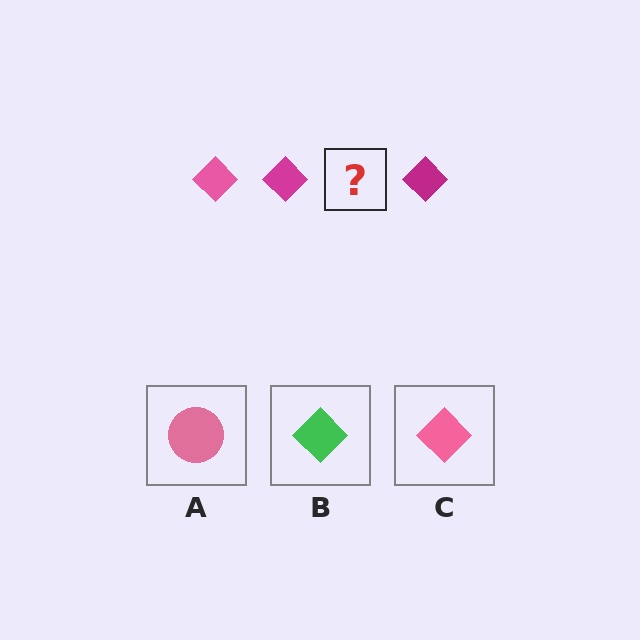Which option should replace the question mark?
Option C.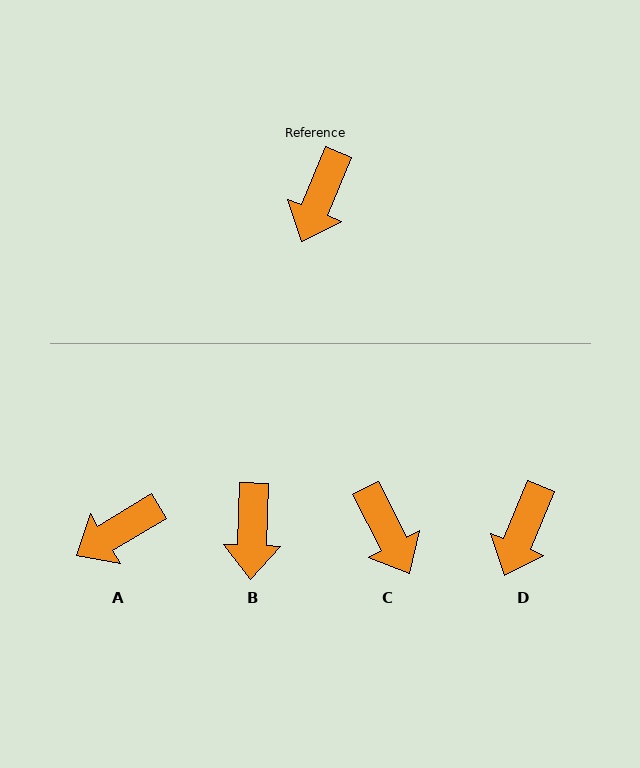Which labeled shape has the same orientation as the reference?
D.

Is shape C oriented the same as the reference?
No, it is off by about 49 degrees.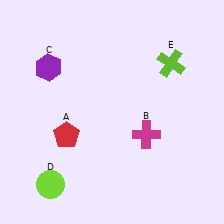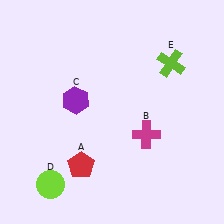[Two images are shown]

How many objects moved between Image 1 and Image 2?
2 objects moved between the two images.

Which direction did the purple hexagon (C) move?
The purple hexagon (C) moved down.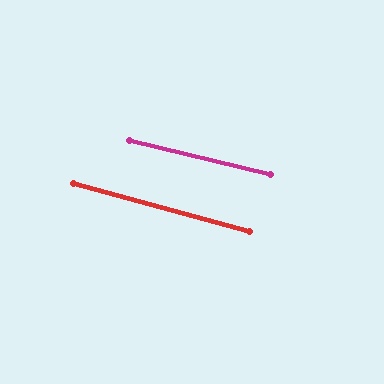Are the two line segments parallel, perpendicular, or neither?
Parallel — their directions differ by only 1.5°.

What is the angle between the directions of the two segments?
Approximately 2 degrees.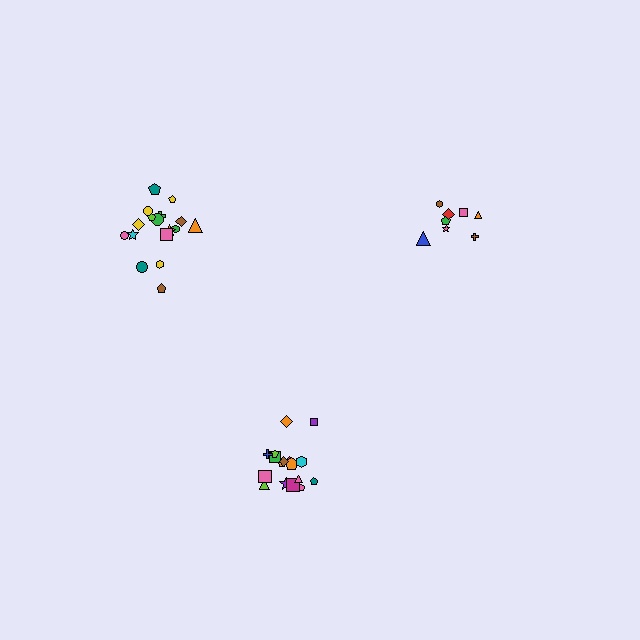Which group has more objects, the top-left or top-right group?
The top-left group.